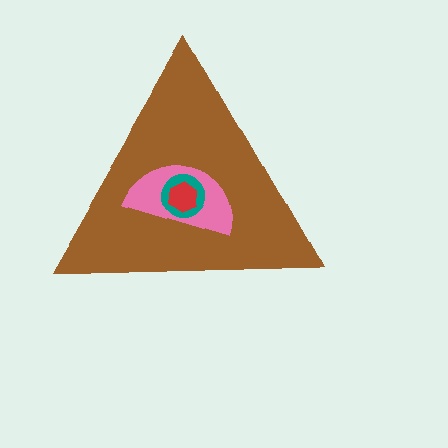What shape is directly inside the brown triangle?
The pink semicircle.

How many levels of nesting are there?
4.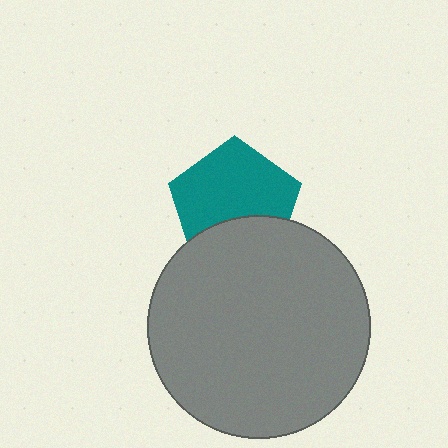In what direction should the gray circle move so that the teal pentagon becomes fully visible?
The gray circle should move down. That is the shortest direction to clear the overlap and leave the teal pentagon fully visible.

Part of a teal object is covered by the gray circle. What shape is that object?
It is a pentagon.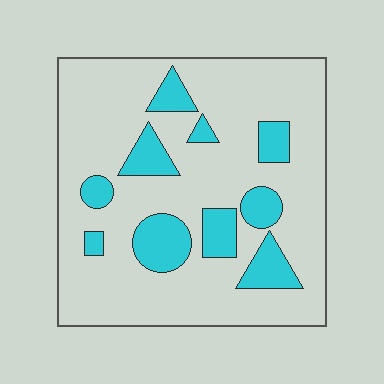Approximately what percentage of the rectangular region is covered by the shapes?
Approximately 20%.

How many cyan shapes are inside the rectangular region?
10.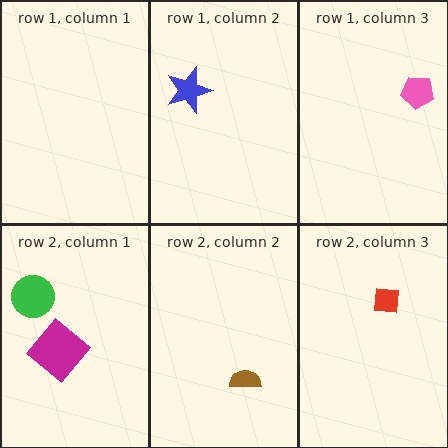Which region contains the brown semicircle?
The row 2, column 2 region.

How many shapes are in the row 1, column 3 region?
1.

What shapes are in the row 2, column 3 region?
The red square.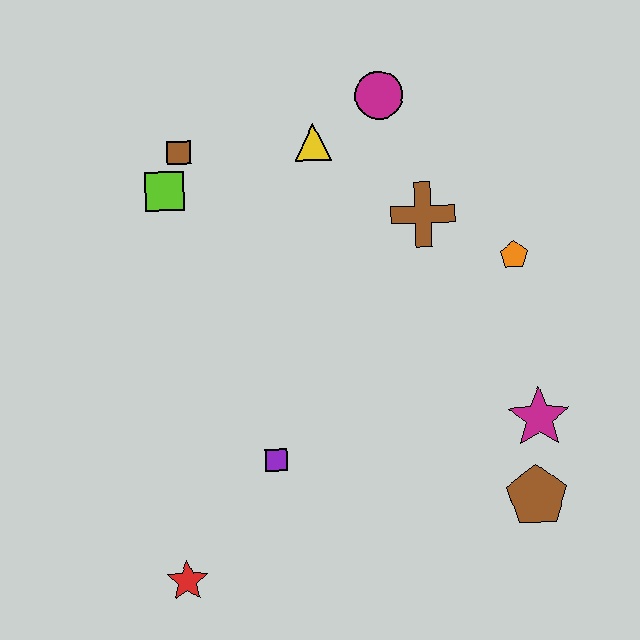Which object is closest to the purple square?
The red star is closest to the purple square.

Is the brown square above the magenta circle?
No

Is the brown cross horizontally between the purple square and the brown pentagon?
Yes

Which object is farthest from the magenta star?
The brown square is farthest from the magenta star.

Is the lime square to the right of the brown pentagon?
No